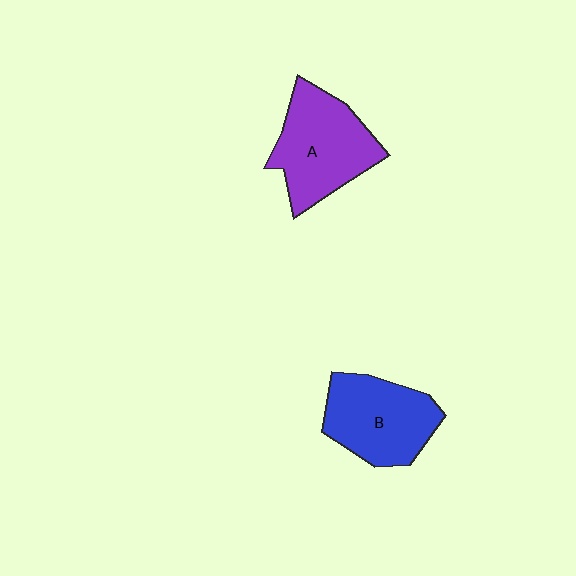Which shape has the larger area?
Shape A (purple).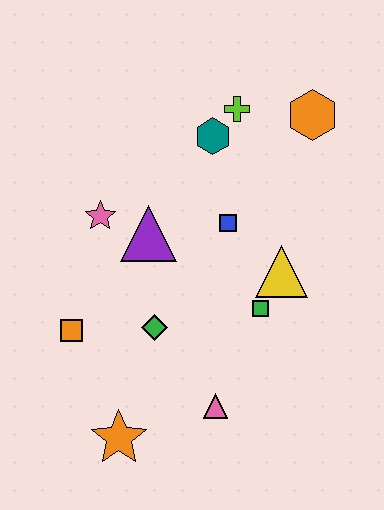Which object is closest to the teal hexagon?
The lime cross is closest to the teal hexagon.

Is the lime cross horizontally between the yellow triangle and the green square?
No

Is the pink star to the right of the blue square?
No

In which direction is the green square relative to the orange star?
The green square is to the right of the orange star.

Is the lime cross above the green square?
Yes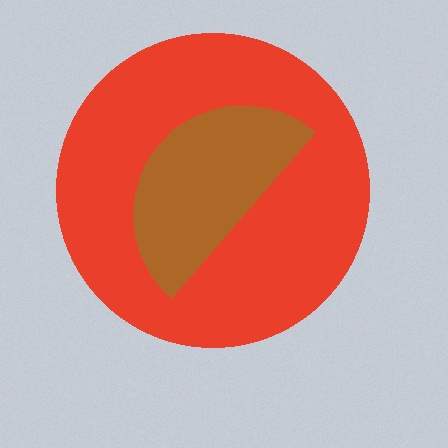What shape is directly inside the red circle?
The brown semicircle.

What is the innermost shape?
The brown semicircle.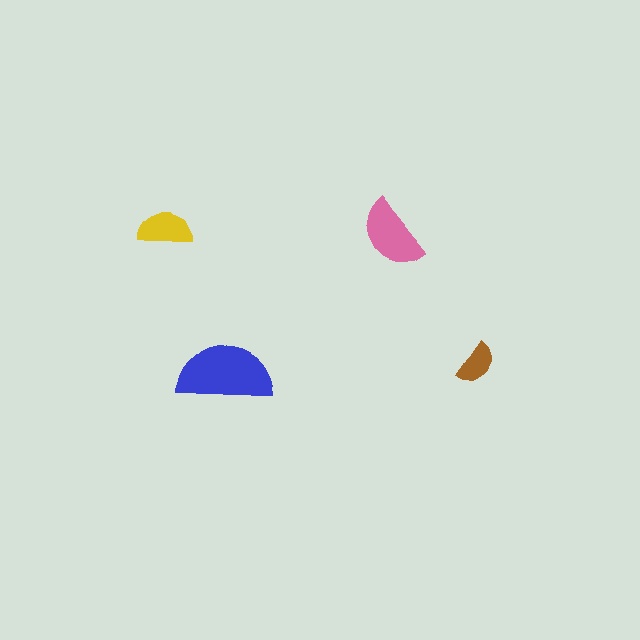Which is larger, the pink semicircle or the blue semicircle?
The blue one.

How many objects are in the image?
There are 4 objects in the image.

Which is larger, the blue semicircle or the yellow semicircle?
The blue one.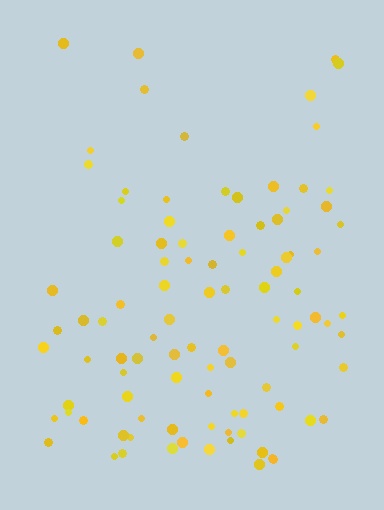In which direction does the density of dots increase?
From top to bottom, with the bottom side densest.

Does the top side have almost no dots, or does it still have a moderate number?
Still a moderate number, just noticeably fewer than the bottom.